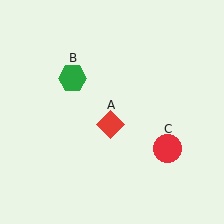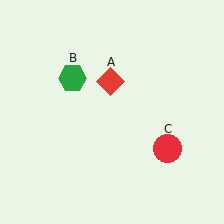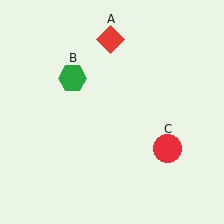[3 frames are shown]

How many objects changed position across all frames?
1 object changed position: red diamond (object A).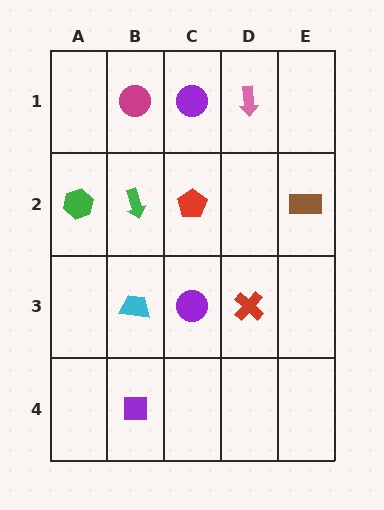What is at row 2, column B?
A green arrow.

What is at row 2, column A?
A green hexagon.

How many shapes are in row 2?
4 shapes.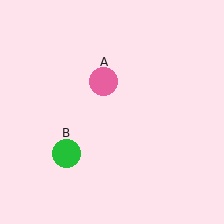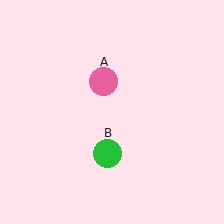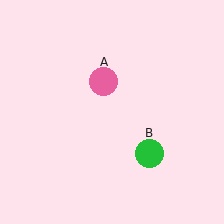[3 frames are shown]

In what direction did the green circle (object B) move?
The green circle (object B) moved right.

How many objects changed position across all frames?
1 object changed position: green circle (object B).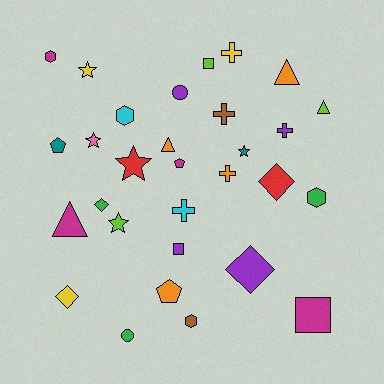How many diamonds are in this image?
There are 4 diamonds.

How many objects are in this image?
There are 30 objects.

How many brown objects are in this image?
There are 2 brown objects.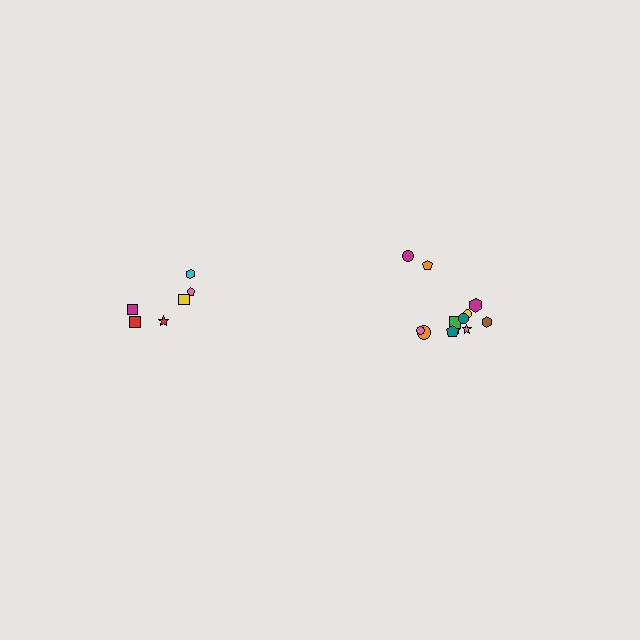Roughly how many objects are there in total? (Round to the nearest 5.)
Roughly 20 objects in total.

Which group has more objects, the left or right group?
The right group.